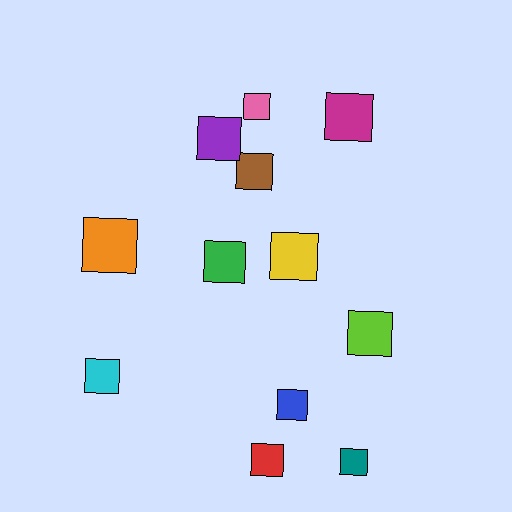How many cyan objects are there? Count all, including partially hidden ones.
There is 1 cyan object.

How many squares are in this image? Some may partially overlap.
There are 12 squares.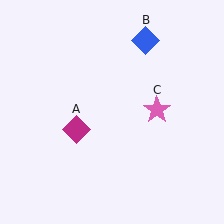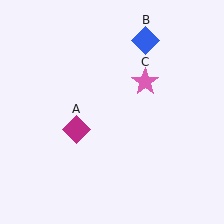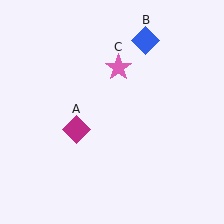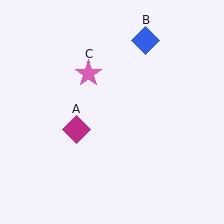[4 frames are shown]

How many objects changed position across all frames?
1 object changed position: pink star (object C).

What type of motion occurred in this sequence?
The pink star (object C) rotated counterclockwise around the center of the scene.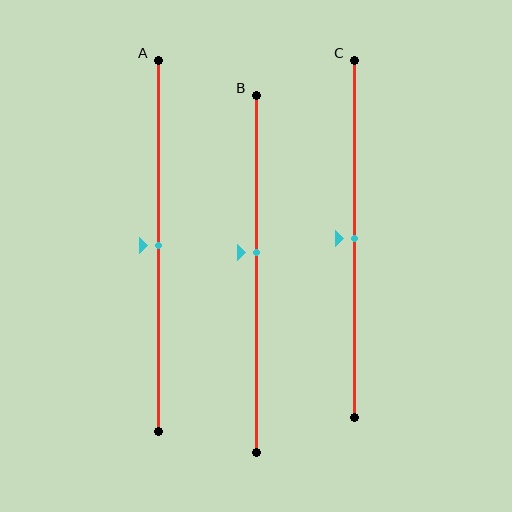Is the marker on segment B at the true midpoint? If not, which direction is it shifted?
No, the marker on segment B is shifted upward by about 6% of the segment length.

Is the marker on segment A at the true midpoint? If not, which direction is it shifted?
Yes, the marker on segment A is at the true midpoint.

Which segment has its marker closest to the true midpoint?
Segment A has its marker closest to the true midpoint.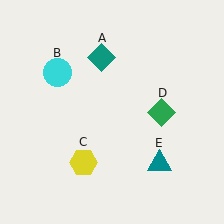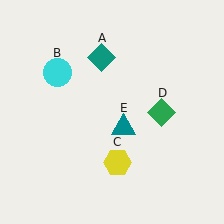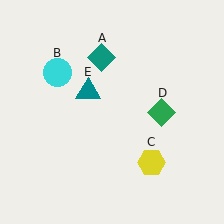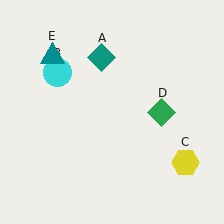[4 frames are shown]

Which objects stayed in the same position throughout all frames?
Teal diamond (object A) and cyan circle (object B) and green diamond (object D) remained stationary.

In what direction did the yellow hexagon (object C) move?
The yellow hexagon (object C) moved right.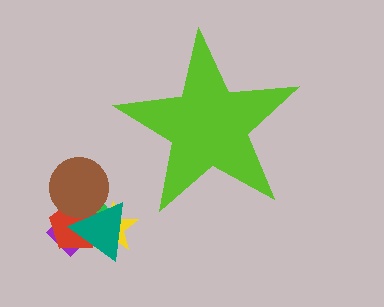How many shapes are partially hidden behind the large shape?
0 shapes are partially hidden.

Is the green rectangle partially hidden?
No, the green rectangle is fully visible.